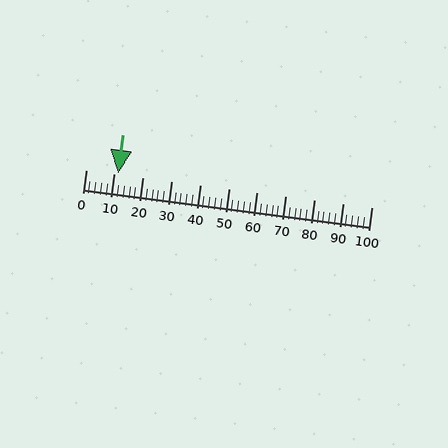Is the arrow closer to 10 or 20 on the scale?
The arrow is closer to 10.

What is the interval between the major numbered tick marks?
The major tick marks are spaced 10 units apart.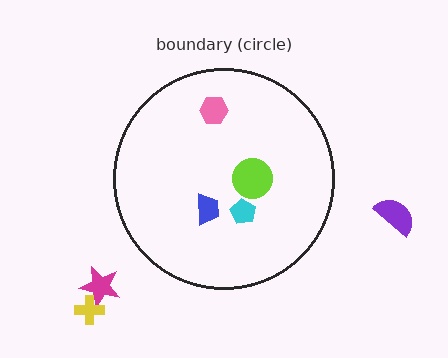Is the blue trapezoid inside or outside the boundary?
Inside.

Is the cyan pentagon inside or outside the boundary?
Inside.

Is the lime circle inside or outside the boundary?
Inside.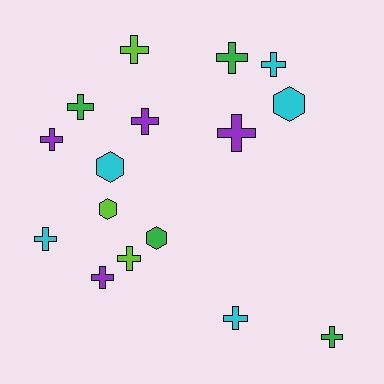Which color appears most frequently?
Cyan, with 5 objects.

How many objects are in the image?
There are 16 objects.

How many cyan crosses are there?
There are 3 cyan crosses.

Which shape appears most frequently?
Cross, with 12 objects.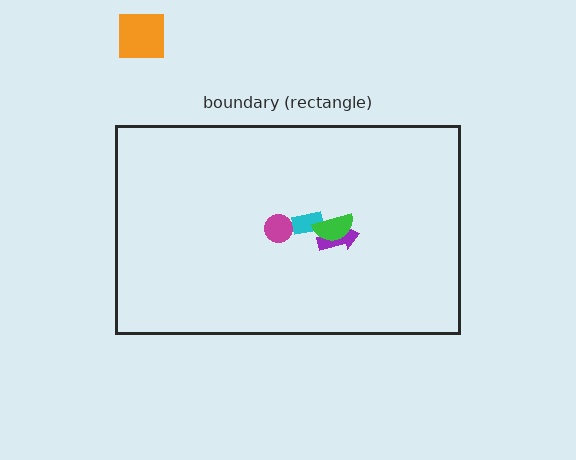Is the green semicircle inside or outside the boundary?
Inside.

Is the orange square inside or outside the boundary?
Outside.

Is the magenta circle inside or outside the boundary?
Inside.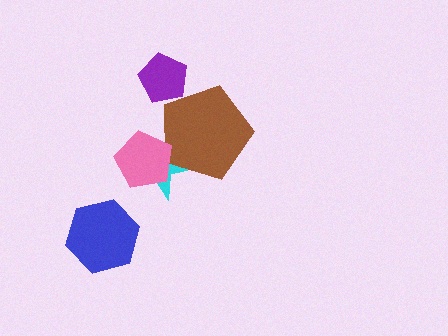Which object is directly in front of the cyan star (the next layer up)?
The brown pentagon is directly in front of the cyan star.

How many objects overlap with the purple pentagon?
0 objects overlap with the purple pentagon.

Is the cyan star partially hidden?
Yes, it is partially covered by another shape.